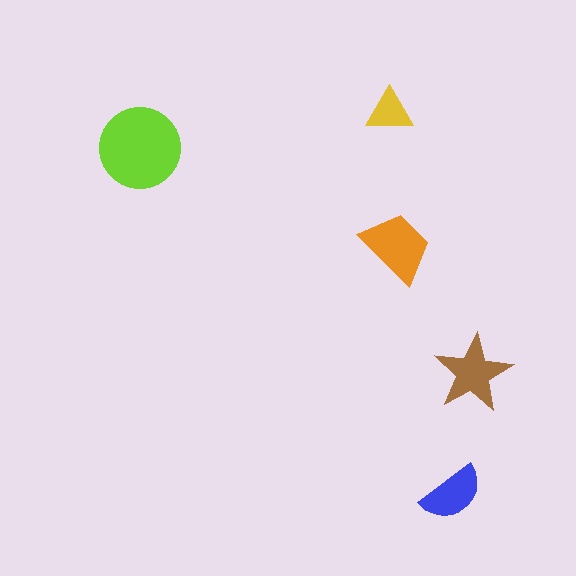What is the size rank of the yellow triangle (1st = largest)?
5th.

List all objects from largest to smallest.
The lime circle, the orange trapezoid, the brown star, the blue semicircle, the yellow triangle.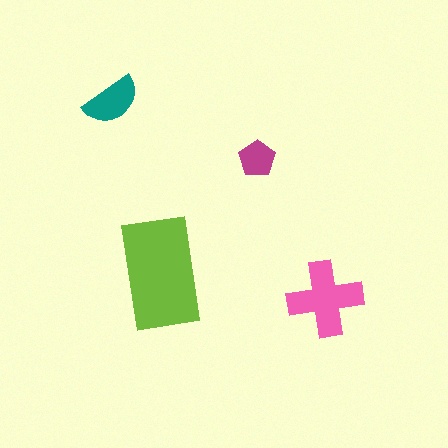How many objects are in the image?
There are 4 objects in the image.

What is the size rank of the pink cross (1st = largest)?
2nd.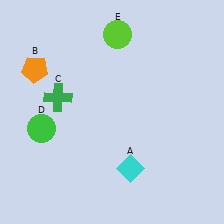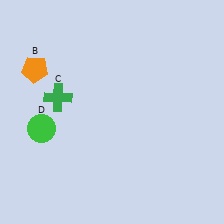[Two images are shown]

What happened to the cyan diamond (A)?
The cyan diamond (A) was removed in Image 2. It was in the bottom-right area of Image 1.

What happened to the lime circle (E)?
The lime circle (E) was removed in Image 2. It was in the top-right area of Image 1.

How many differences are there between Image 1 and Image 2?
There are 2 differences between the two images.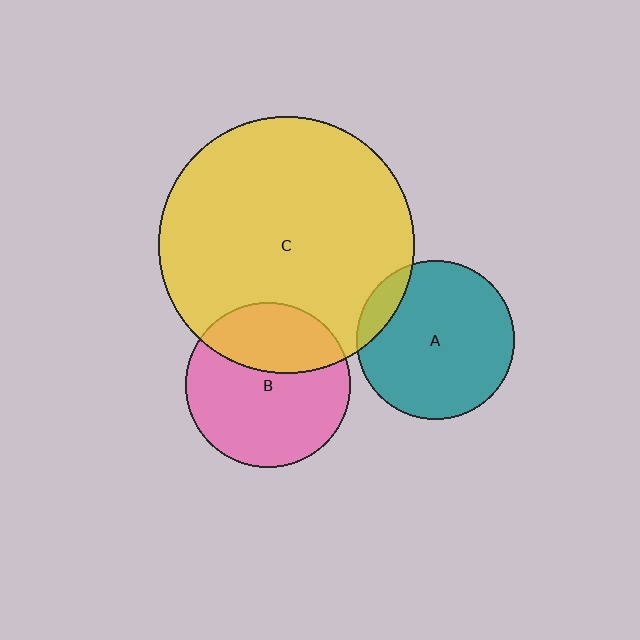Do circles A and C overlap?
Yes.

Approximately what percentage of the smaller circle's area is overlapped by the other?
Approximately 10%.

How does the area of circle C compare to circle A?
Approximately 2.6 times.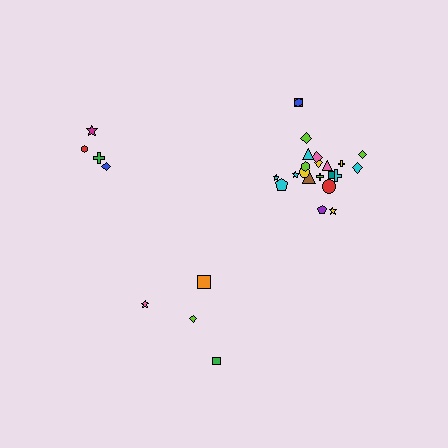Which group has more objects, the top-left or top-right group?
The top-right group.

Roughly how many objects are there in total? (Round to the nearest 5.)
Roughly 30 objects in total.